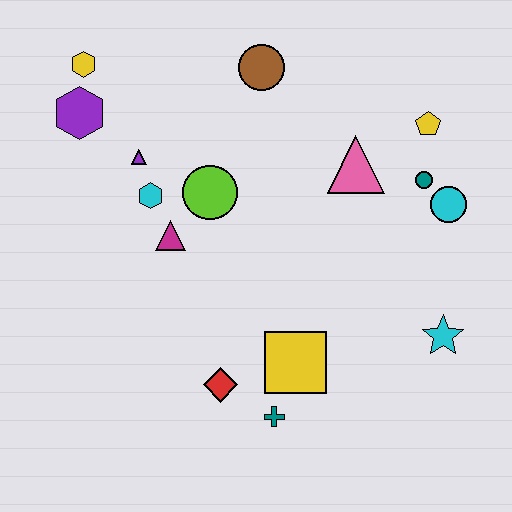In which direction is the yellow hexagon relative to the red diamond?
The yellow hexagon is above the red diamond.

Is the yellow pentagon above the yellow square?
Yes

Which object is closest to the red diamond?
The teal cross is closest to the red diamond.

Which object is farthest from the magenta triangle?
The cyan star is farthest from the magenta triangle.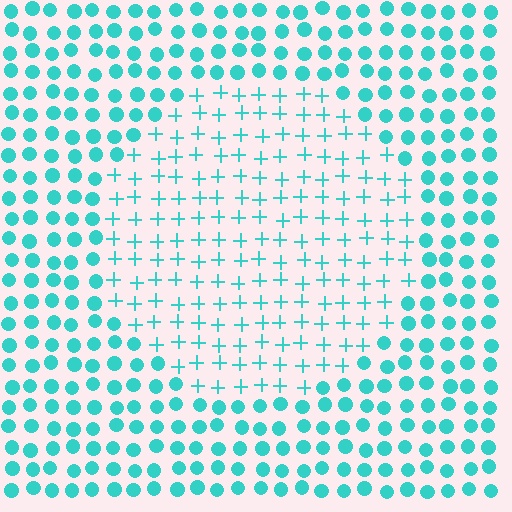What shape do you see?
I see a circle.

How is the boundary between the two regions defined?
The boundary is defined by a change in element shape: plus signs inside vs. circles outside. All elements share the same color and spacing.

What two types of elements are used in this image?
The image uses plus signs inside the circle region and circles outside it.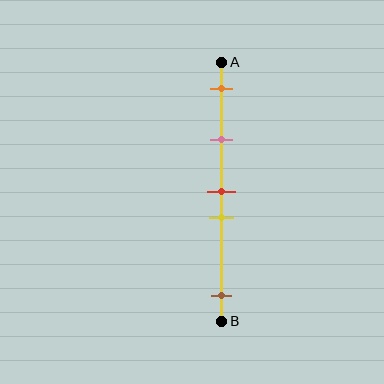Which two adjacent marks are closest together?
The red and yellow marks are the closest adjacent pair.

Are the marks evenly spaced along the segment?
No, the marks are not evenly spaced.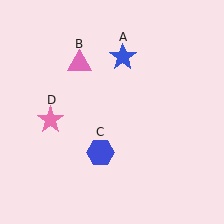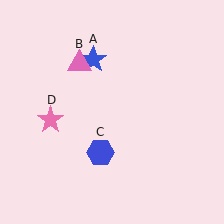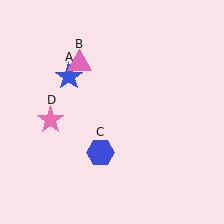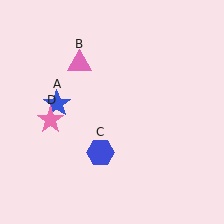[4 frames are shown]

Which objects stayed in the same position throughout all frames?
Pink triangle (object B) and blue hexagon (object C) and pink star (object D) remained stationary.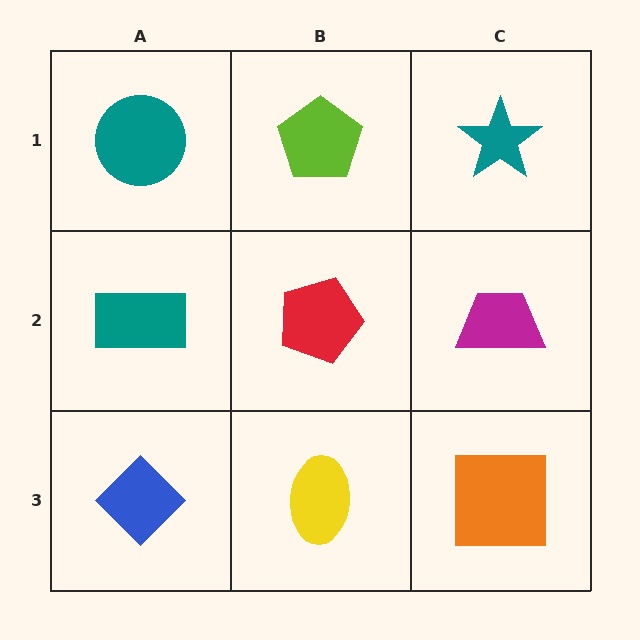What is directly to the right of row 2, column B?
A magenta trapezoid.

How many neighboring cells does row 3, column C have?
2.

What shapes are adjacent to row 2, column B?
A lime pentagon (row 1, column B), a yellow ellipse (row 3, column B), a teal rectangle (row 2, column A), a magenta trapezoid (row 2, column C).